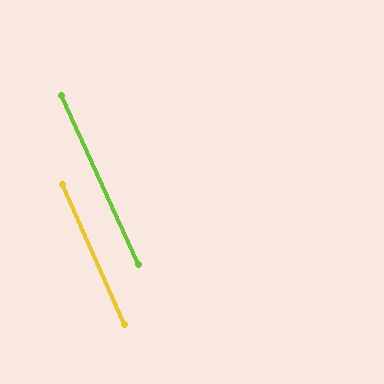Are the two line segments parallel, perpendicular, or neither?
Parallel — their directions differ by only 0.9°.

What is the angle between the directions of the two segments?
Approximately 1 degree.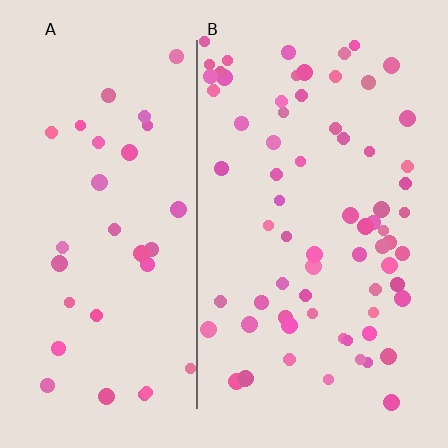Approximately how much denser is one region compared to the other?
Approximately 2.1× — region B over region A.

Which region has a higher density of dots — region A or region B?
B (the right).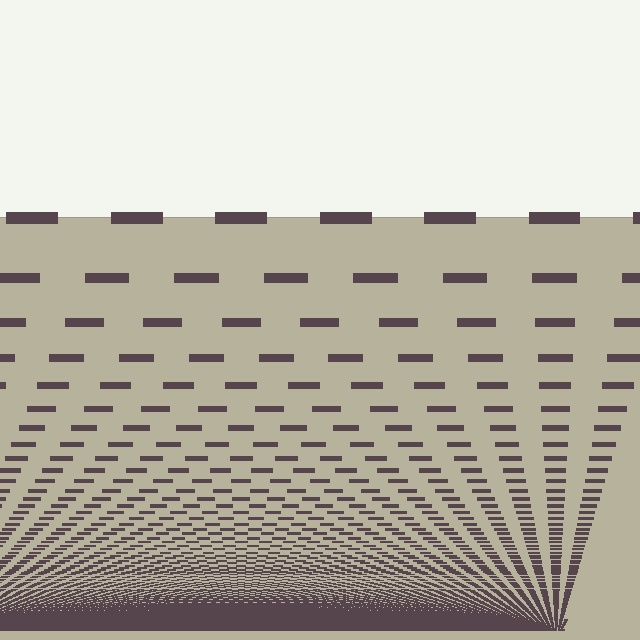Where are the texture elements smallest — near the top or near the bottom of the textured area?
Near the bottom.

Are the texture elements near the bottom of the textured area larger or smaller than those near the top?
Smaller. The gradient is inverted — elements near the bottom are smaller and denser.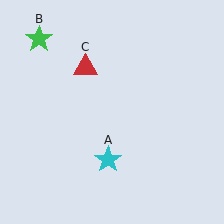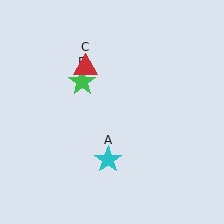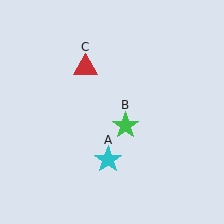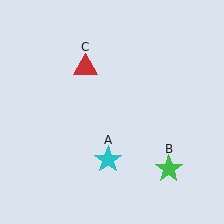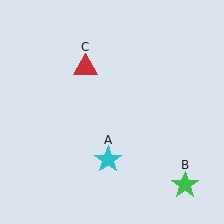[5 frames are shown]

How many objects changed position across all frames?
1 object changed position: green star (object B).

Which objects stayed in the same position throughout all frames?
Cyan star (object A) and red triangle (object C) remained stationary.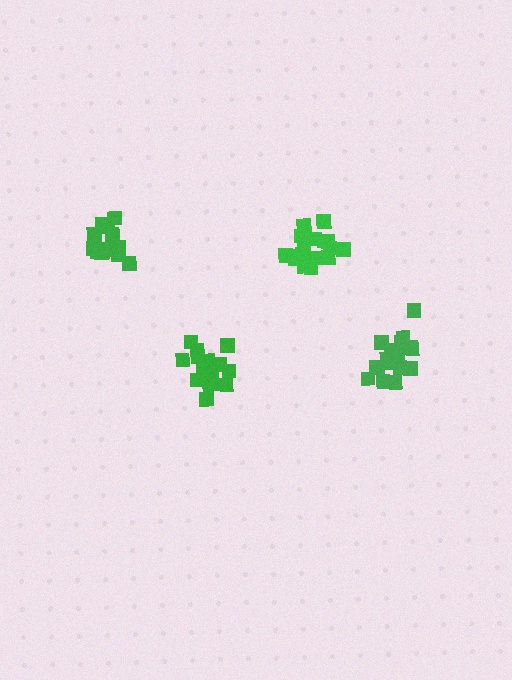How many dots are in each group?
Group 1: 19 dots, Group 2: 16 dots, Group 3: 20 dots, Group 4: 16 dots (71 total).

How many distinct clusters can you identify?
There are 4 distinct clusters.